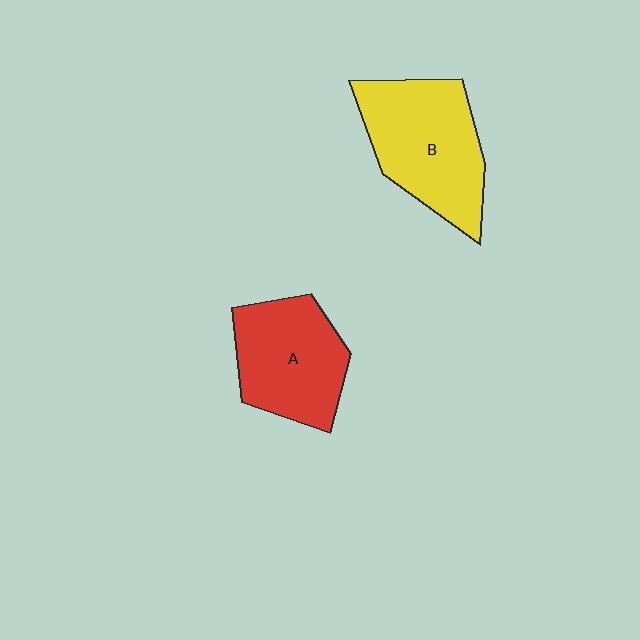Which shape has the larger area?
Shape B (yellow).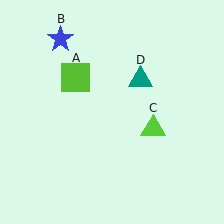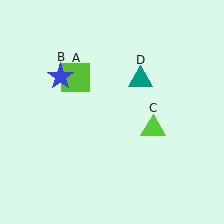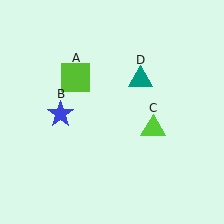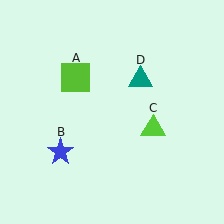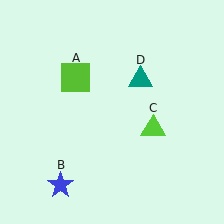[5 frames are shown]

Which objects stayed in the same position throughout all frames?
Lime square (object A) and lime triangle (object C) and teal triangle (object D) remained stationary.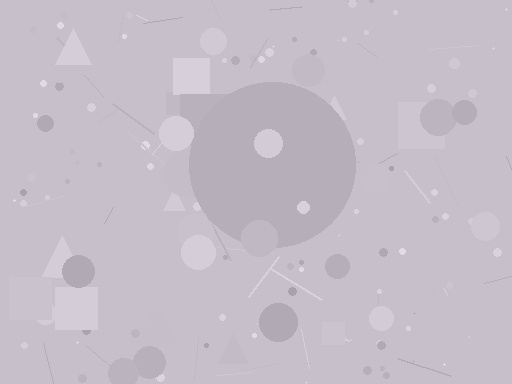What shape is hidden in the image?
A circle is hidden in the image.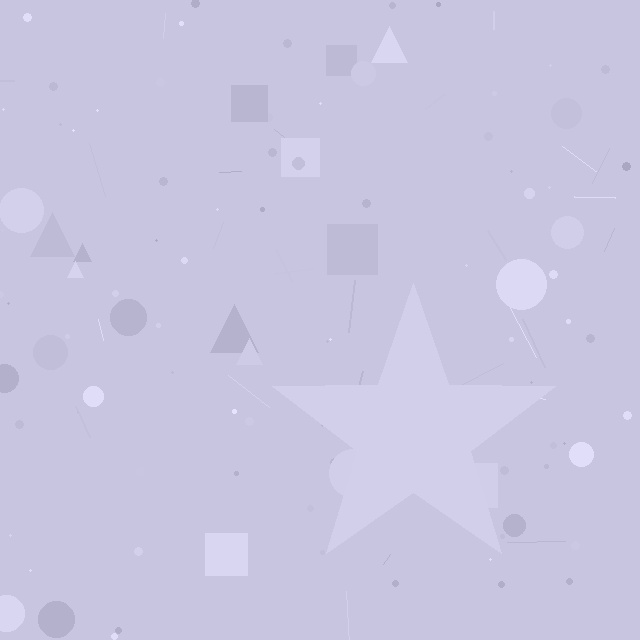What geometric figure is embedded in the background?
A star is embedded in the background.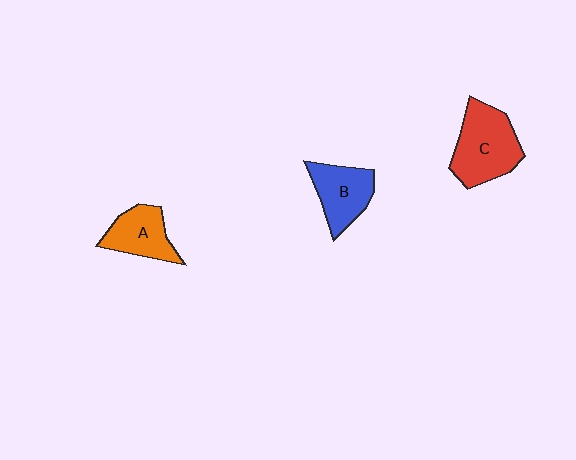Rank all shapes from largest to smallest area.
From largest to smallest: C (red), B (blue), A (orange).